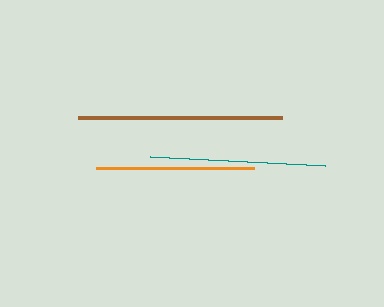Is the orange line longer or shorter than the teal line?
The teal line is longer than the orange line.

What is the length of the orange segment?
The orange segment is approximately 158 pixels long.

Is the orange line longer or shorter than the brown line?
The brown line is longer than the orange line.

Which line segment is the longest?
The brown line is the longest at approximately 204 pixels.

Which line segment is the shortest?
The orange line is the shortest at approximately 158 pixels.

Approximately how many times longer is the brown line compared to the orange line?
The brown line is approximately 1.3 times the length of the orange line.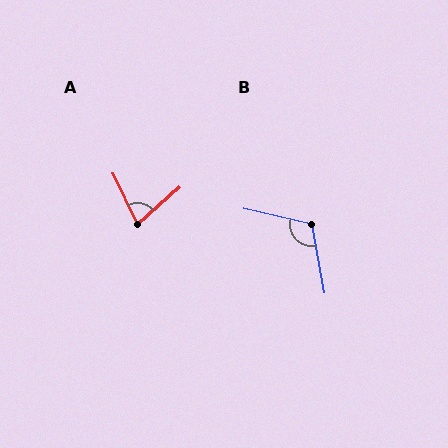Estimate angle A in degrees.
Approximately 74 degrees.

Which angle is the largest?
B, at approximately 113 degrees.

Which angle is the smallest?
A, at approximately 74 degrees.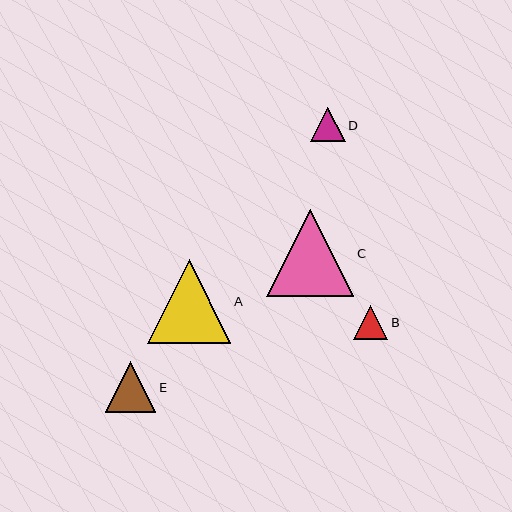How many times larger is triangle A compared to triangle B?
Triangle A is approximately 2.5 times the size of triangle B.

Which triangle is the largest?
Triangle C is the largest with a size of approximately 87 pixels.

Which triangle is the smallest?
Triangle B is the smallest with a size of approximately 34 pixels.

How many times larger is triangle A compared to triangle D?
Triangle A is approximately 2.4 times the size of triangle D.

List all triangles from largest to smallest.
From largest to smallest: C, A, E, D, B.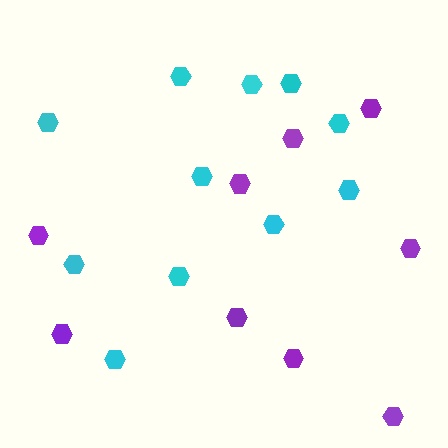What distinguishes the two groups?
There are 2 groups: one group of purple hexagons (9) and one group of cyan hexagons (11).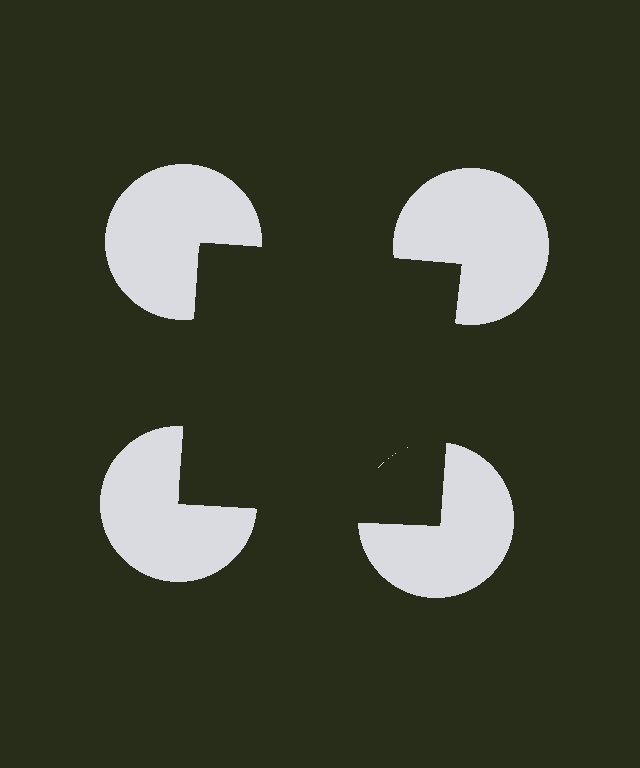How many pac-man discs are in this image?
There are 4 — one at each vertex of the illusory square.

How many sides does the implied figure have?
4 sides.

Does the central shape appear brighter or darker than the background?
It typically appears slightly darker than the background, even though no actual brightness change is drawn.